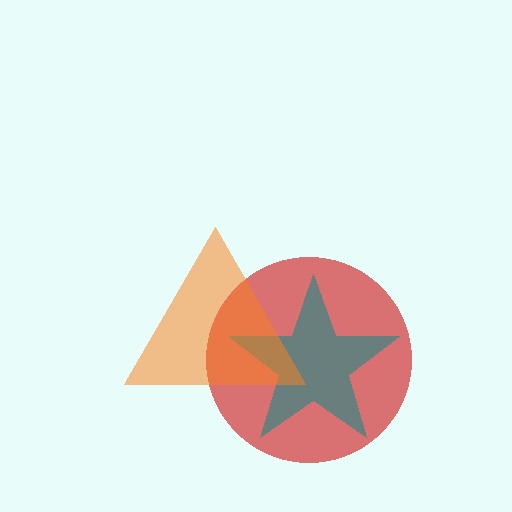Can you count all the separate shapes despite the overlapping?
Yes, there are 3 separate shapes.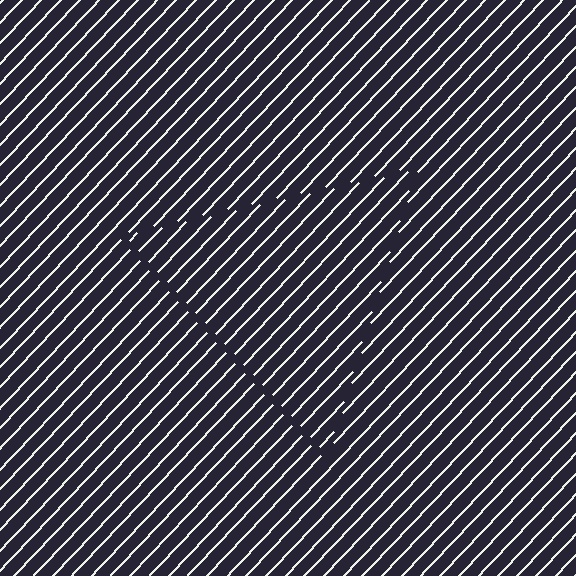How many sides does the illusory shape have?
3 sides — the line-ends trace a triangle.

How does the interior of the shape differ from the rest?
The interior of the shape contains the same grating, shifted by half a period — the contour is defined by the phase discontinuity where line-ends from the inner and outer gratings abut.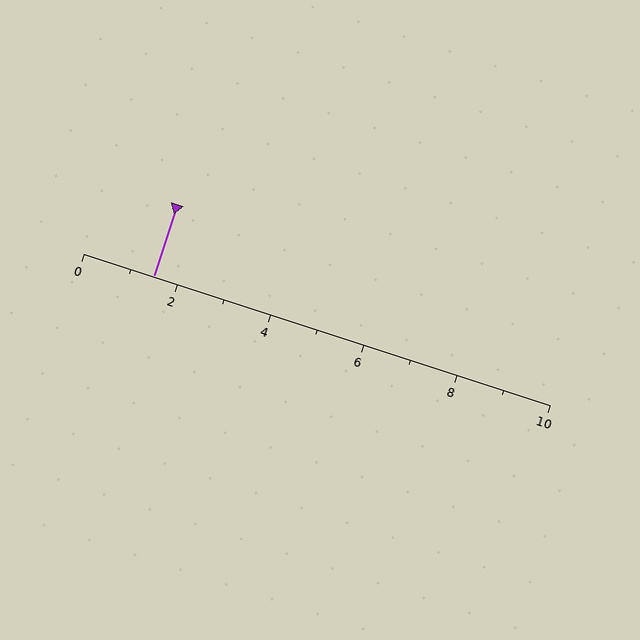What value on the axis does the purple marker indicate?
The marker indicates approximately 1.5.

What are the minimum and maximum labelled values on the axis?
The axis runs from 0 to 10.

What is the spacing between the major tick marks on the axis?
The major ticks are spaced 2 apart.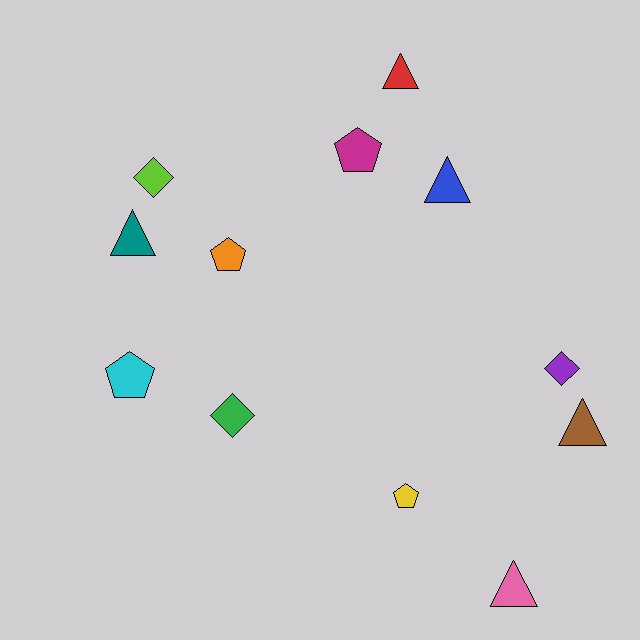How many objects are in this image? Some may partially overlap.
There are 12 objects.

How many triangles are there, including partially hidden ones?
There are 5 triangles.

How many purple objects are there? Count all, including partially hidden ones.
There is 1 purple object.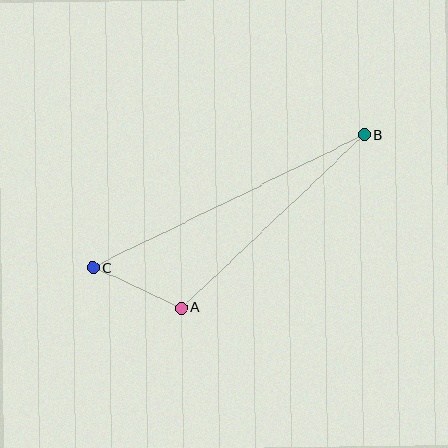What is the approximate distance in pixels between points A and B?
The distance between A and B is approximately 251 pixels.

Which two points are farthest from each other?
Points B and C are farthest from each other.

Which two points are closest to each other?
Points A and C are closest to each other.